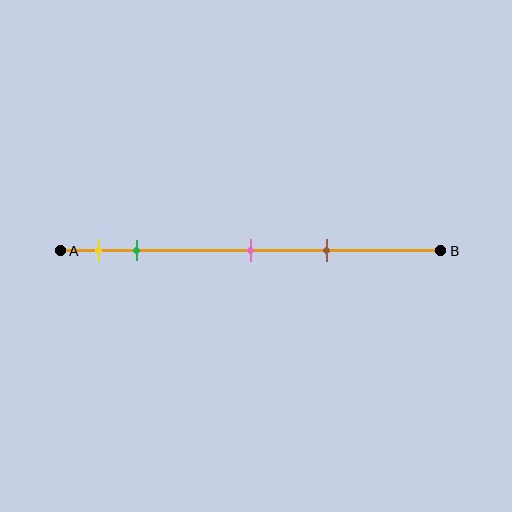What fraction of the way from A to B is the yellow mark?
The yellow mark is approximately 10% (0.1) of the way from A to B.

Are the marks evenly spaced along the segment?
No, the marks are not evenly spaced.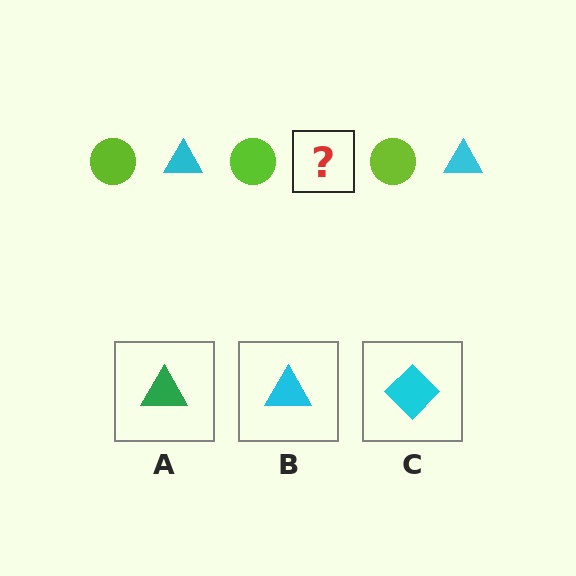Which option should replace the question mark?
Option B.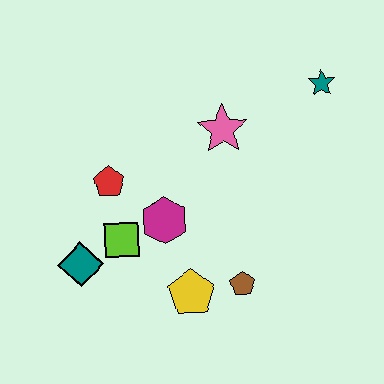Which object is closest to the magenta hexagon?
The lime square is closest to the magenta hexagon.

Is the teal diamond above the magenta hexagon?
No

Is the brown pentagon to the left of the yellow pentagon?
No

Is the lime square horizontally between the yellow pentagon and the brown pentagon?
No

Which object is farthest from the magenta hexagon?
The teal star is farthest from the magenta hexagon.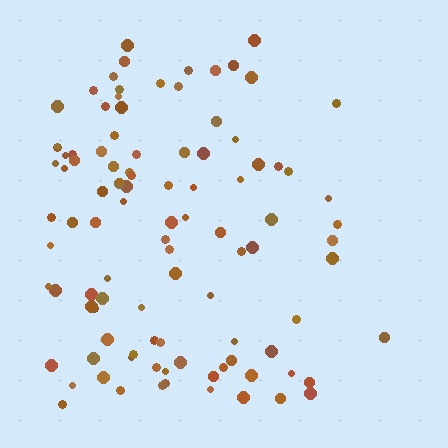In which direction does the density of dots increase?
From right to left, with the left side densest.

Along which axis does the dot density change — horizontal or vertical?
Horizontal.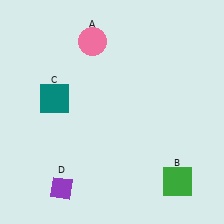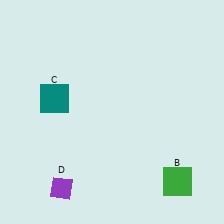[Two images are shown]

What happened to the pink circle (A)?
The pink circle (A) was removed in Image 2. It was in the top-left area of Image 1.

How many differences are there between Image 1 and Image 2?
There is 1 difference between the two images.